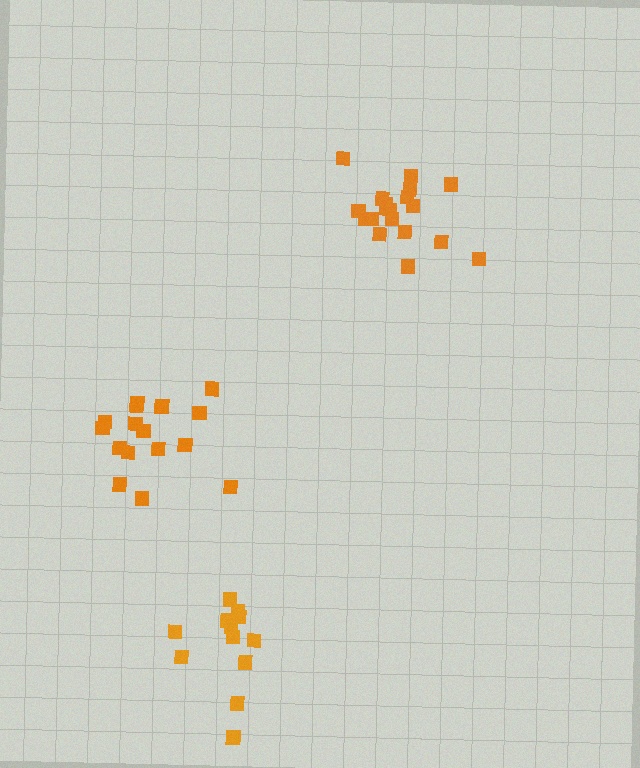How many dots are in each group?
Group 1: 19 dots, Group 2: 13 dots, Group 3: 16 dots (48 total).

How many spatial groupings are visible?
There are 3 spatial groupings.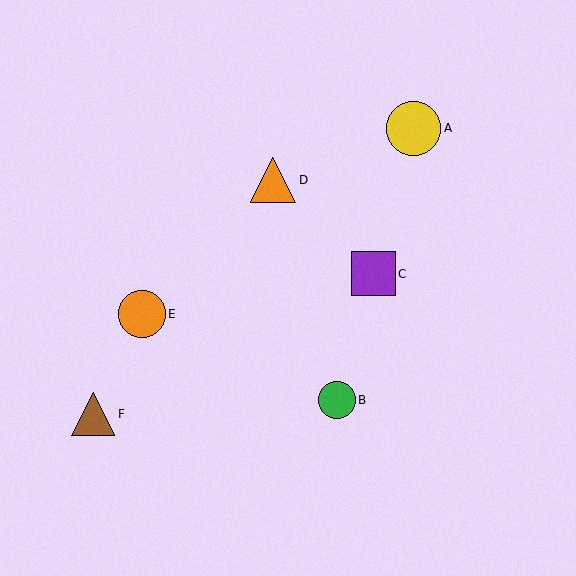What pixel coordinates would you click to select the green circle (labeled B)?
Click at (337, 400) to select the green circle B.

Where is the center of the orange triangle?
The center of the orange triangle is at (273, 180).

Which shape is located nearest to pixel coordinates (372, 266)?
The purple square (labeled C) at (373, 274) is nearest to that location.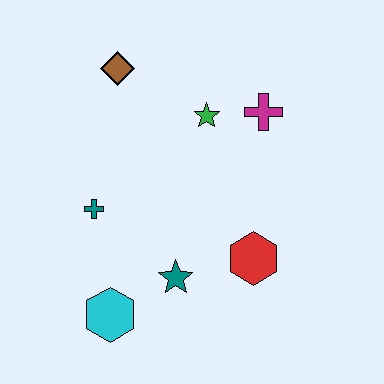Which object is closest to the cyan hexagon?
The teal star is closest to the cyan hexagon.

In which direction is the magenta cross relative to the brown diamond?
The magenta cross is to the right of the brown diamond.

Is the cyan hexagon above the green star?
No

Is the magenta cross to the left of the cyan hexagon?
No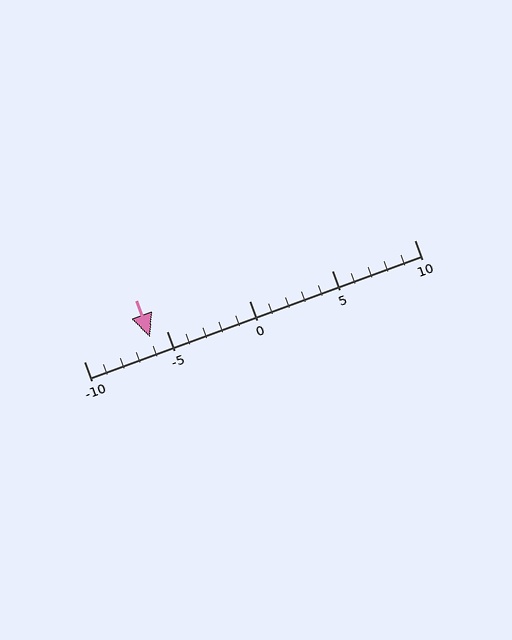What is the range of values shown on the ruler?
The ruler shows values from -10 to 10.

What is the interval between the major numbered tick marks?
The major tick marks are spaced 5 units apart.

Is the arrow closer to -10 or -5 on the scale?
The arrow is closer to -5.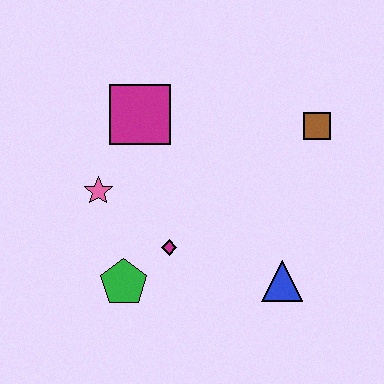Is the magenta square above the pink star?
Yes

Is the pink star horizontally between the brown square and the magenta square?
No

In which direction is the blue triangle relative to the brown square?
The blue triangle is below the brown square.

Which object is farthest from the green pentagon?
The brown square is farthest from the green pentagon.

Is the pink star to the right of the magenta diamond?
No